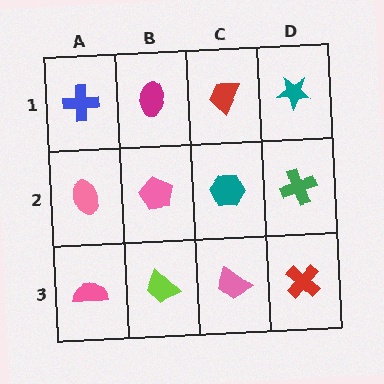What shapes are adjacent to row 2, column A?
A blue cross (row 1, column A), a pink semicircle (row 3, column A), a pink pentagon (row 2, column B).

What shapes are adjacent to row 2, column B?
A magenta ellipse (row 1, column B), a lime trapezoid (row 3, column B), a pink ellipse (row 2, column A), a teal hexagon (row 2, column C).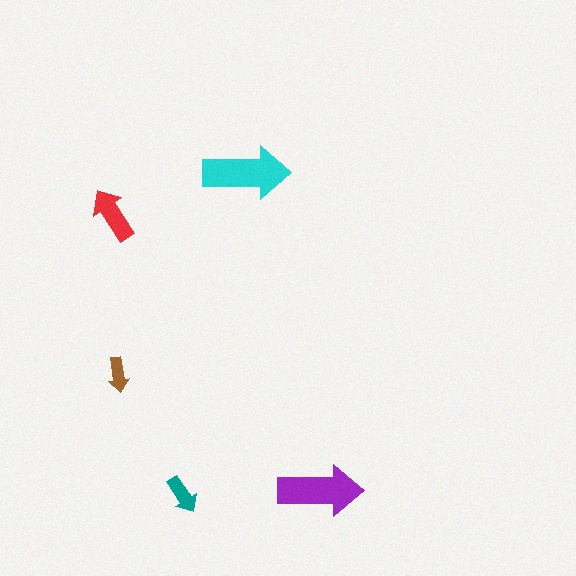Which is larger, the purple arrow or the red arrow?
The purple one.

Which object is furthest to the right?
The purple arrow is rightmost.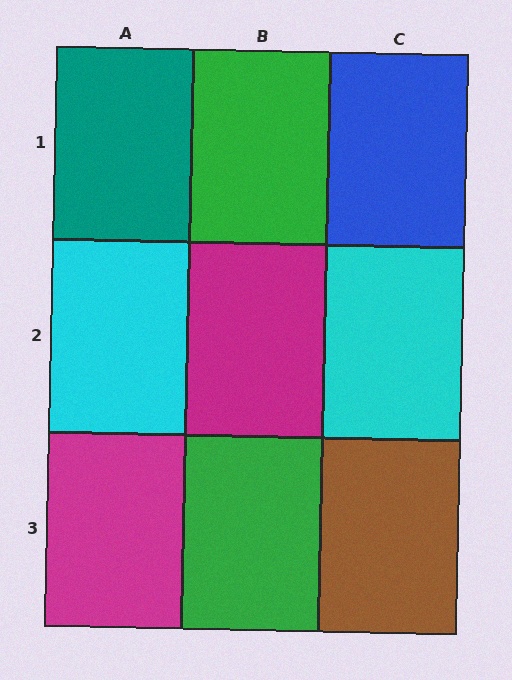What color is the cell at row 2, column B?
Magenta.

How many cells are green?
2 cells are green.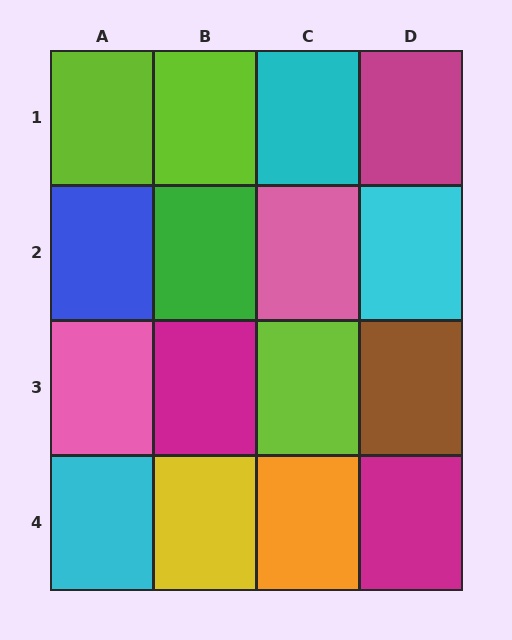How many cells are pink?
2 cells are pink.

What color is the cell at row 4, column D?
Magenta.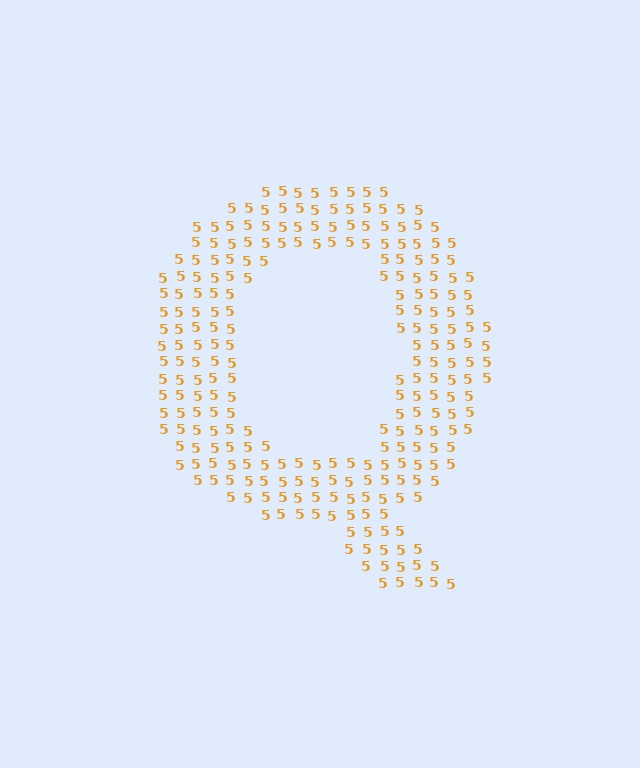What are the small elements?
The small elements are digit 5's.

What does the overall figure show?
The overall figure shows the letter Q.